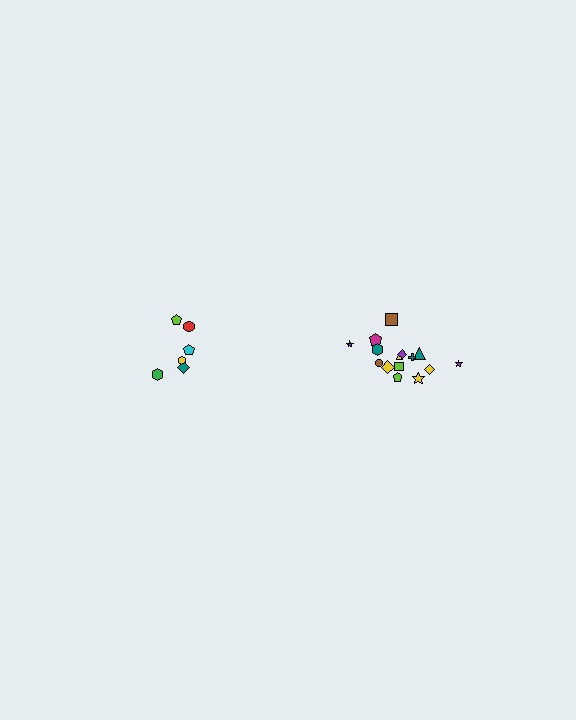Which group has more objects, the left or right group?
The right group.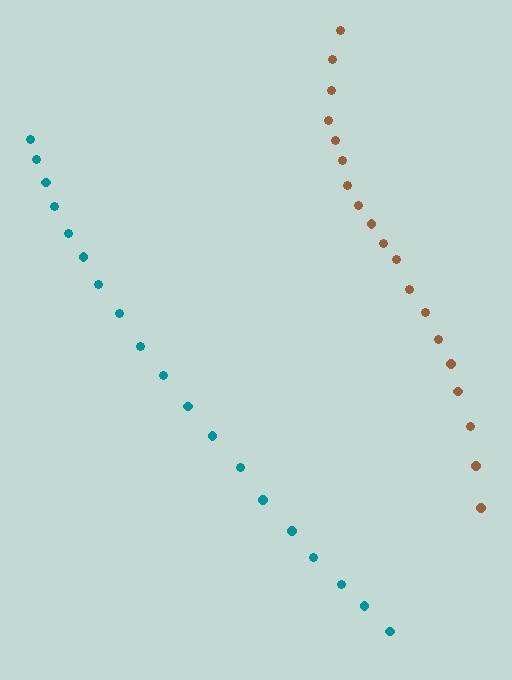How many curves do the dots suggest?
There are 2 distinct paths.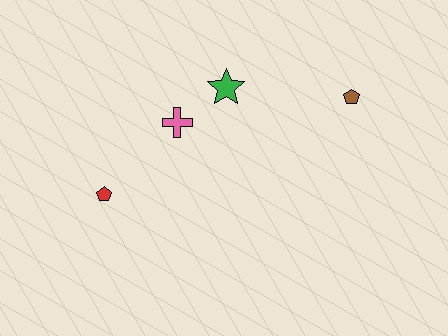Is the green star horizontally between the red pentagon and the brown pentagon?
Yes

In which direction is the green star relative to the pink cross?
The green star is to the right of the pink cross.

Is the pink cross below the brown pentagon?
Yes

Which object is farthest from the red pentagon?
The brown pentagon is farthest from the red pentagon.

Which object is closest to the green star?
The pink cross is closest to the green star.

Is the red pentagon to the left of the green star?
Yes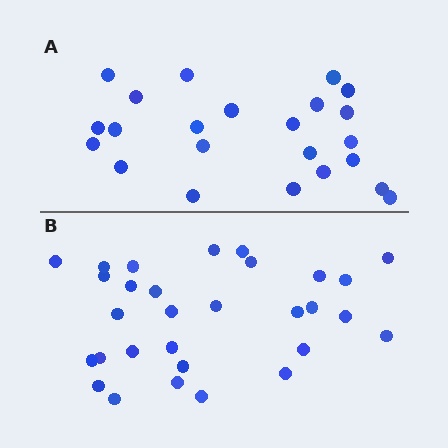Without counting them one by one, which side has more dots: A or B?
Region B (the bottom region) has more dots.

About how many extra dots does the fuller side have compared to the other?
Region B has roughly 8 or so more dots than region A.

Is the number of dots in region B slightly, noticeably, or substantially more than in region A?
Region B has noticeably more, but not dramatically so. The ratio is roughly 1.3 to 1.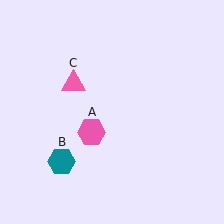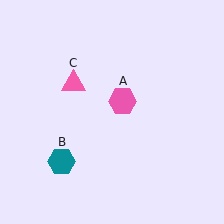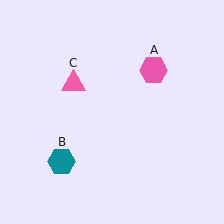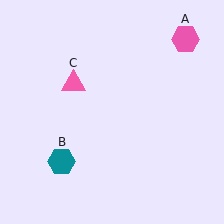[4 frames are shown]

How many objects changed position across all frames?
1 object changed position: pink hexagon (object A).